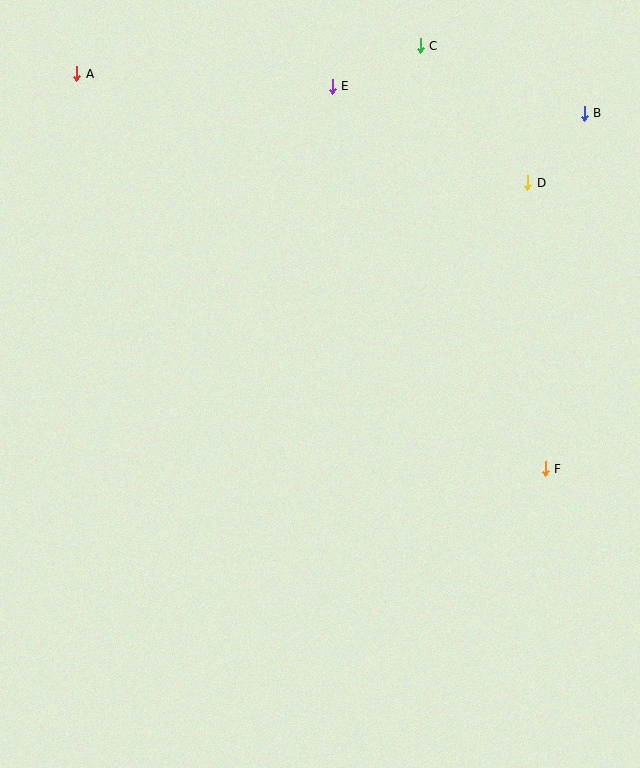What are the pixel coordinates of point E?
Point E is at (332, 86).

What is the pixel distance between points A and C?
The distance between A and C is 345 pixels.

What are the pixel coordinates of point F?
Point F is at (545, 469).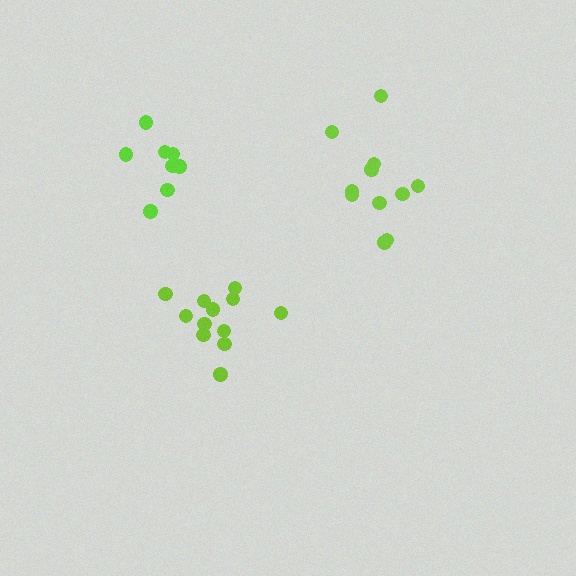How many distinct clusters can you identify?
There are 3 distinct clusters.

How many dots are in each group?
Group 1: 8 dots, Group 2: 11 dots, Group 3: 12 dots (31 total).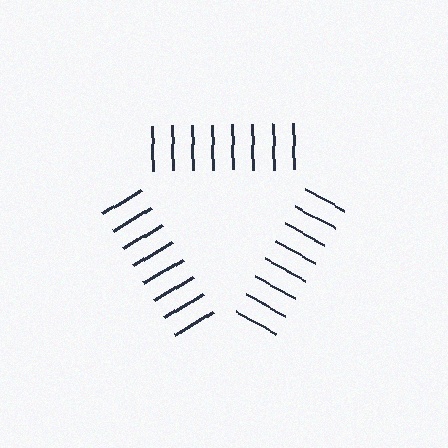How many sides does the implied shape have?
3 sides — the line-ends trace a triangle.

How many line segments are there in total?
24 — 8 along each of the 3 edges.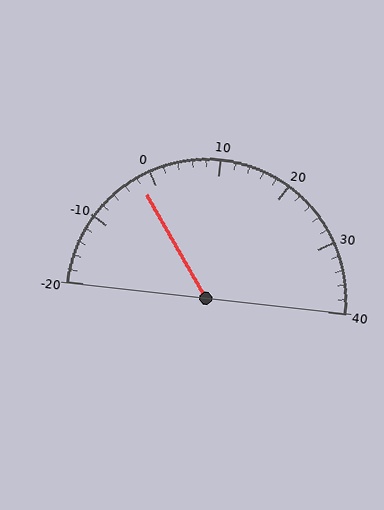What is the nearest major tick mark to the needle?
The nearest major tick mark is 0.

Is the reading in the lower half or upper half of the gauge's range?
The reading is in the lower half of the range (-20 to 40).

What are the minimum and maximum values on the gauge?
The gauge ranges from -20 to 40.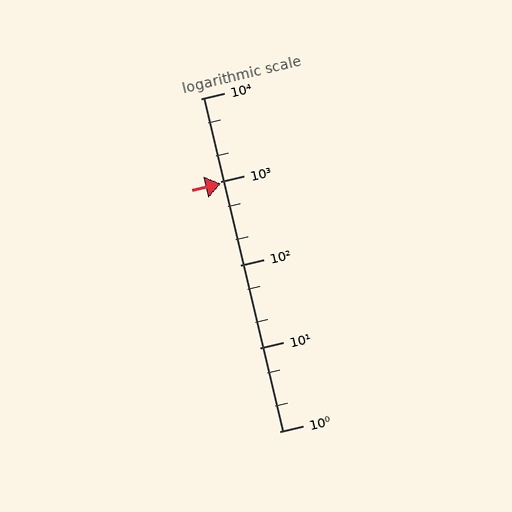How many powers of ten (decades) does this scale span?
The scale spans 4 decades, from 1 to 10000.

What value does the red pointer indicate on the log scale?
The pointer indicates approximately 960.